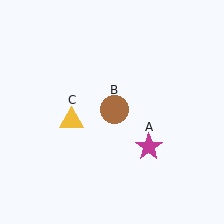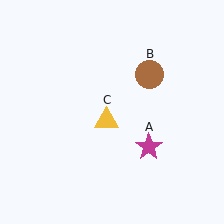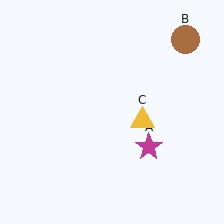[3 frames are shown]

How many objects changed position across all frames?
2 objects changed position: brown circle (object B), yellow triangle (object C).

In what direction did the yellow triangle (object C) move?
The yellow triangle (object C) moved right.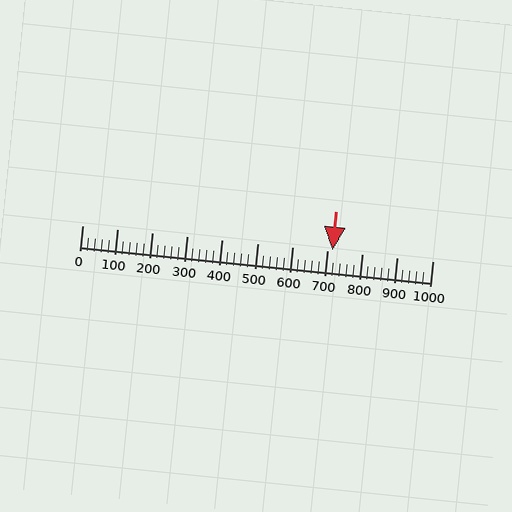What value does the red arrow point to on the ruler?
The red arrow points to approximately 714.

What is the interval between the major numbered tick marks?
The major tick marks are spaced 100 units apart.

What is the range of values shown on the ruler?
The ruler shows values from 0 to 1000.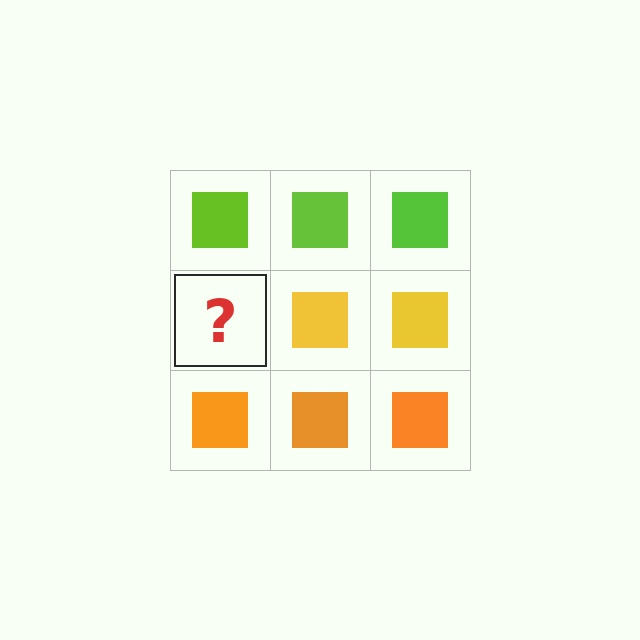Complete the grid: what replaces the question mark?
The question mark should be replaced with a yellow square.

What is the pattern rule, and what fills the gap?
The rule is that each row has a consistent color. The gap should be filled with a yellow square.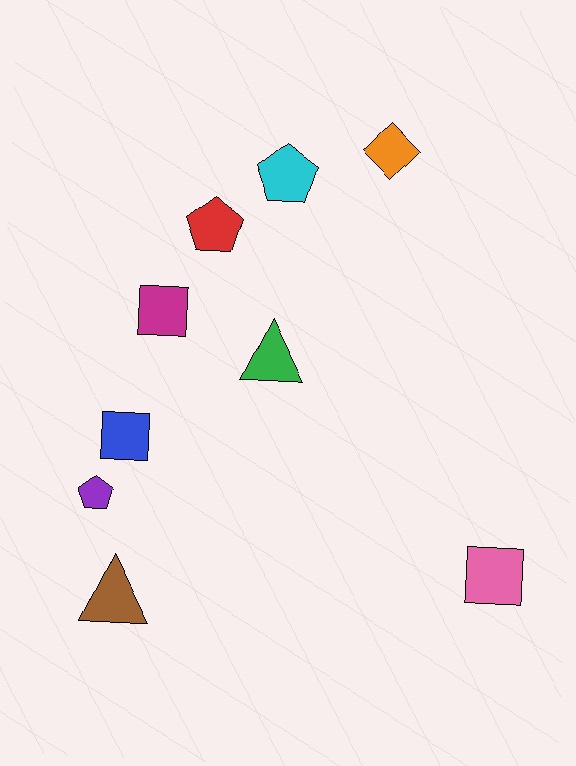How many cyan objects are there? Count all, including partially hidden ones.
There is 1 cyan object.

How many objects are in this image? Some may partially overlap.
There are 9 objects.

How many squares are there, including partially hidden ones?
There are 3 squares.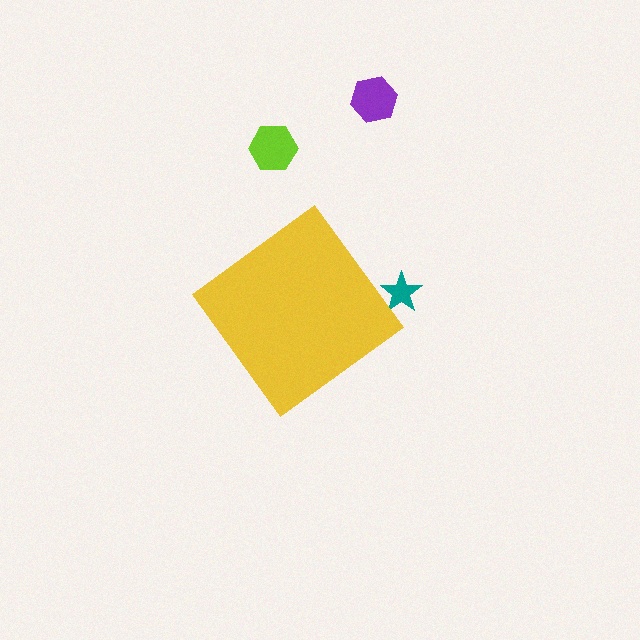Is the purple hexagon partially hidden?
No, the purple hexagon is fully visible.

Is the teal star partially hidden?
Yes, the teal star is partially hidden behind the yellow diamond.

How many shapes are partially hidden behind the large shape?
1 shape is partially hidden.